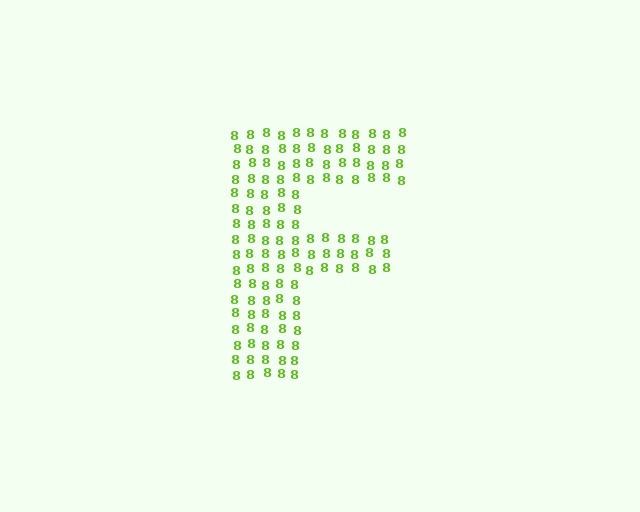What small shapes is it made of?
It is made of small digit 8's.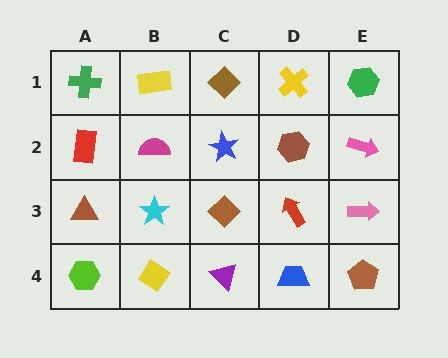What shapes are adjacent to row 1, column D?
A brown hexagon (row 2, column D), a brown diamond (row 1, column C), a green hexagon (row 1, column E).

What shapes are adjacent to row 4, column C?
A brown diamond (row 3, column C), a yellow diamond (row 4, column B), a blue trapezoid (row 4, column D).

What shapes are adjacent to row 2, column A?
A green cross (row 1, column A), a brown triangle (row 3, column A), a magenta semicircle (row 2, column B).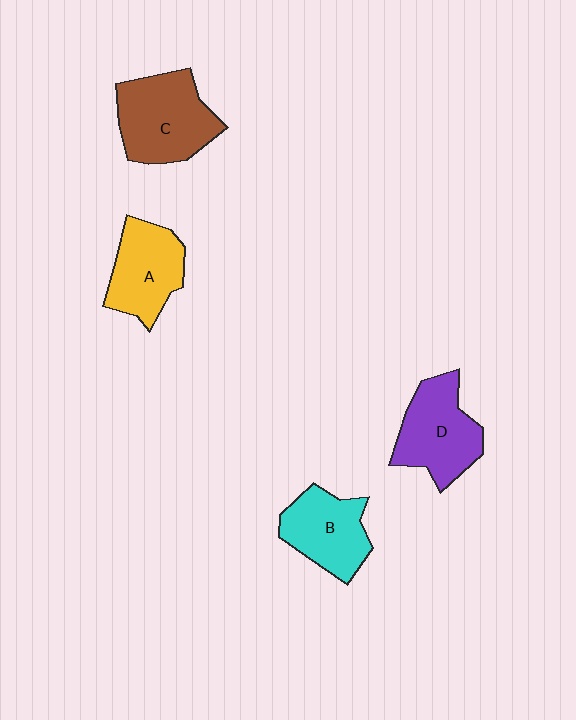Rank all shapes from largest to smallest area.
From largest to smallest: C (brown), D (purple), A (yellow), B (cyan).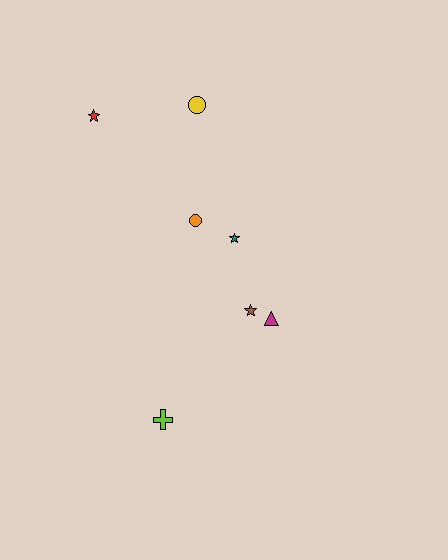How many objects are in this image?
There are 7 objects.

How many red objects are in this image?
There is 1 red object.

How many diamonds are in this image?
There are no diamonds.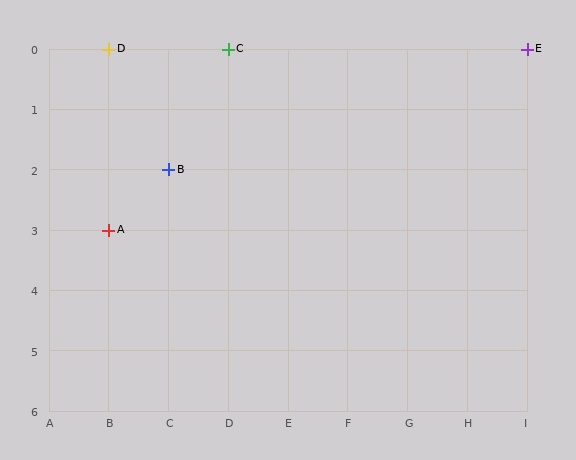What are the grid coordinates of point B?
Point B is at grid coordinates (C, 2).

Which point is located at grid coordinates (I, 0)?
Point E is at (I, 0).